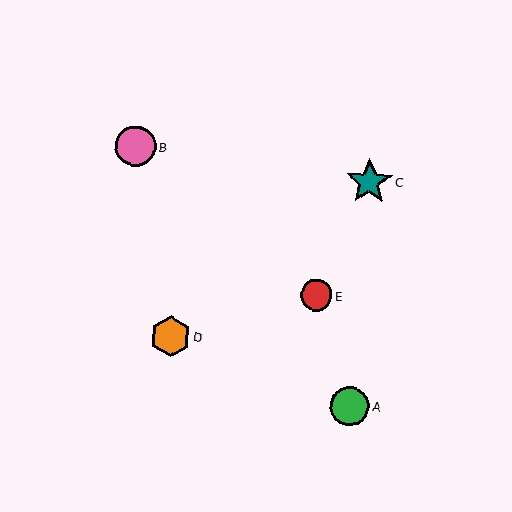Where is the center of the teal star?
The center of the teal star is at (369, 182).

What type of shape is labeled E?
Shape E is a red circle.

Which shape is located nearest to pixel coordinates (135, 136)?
The pink circle (labeled B) at (136, 146) is nearest to that location.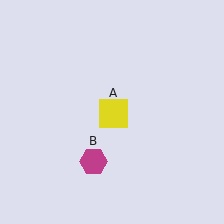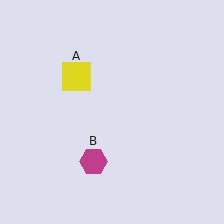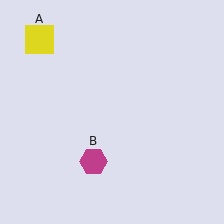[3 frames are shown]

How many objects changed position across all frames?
1 object changed position: yellow square (object A).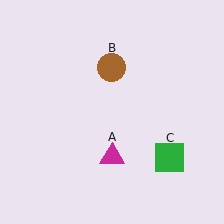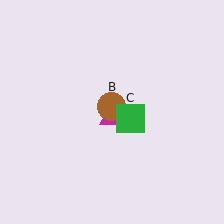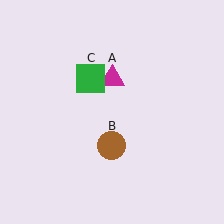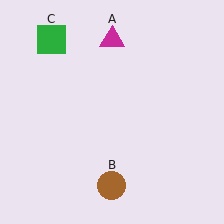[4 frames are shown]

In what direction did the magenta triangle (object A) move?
The magenta triangle (object A) moved up.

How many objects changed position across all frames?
3 objects changed position: magenta triangle (object A), brown circle (object B), green square (object C).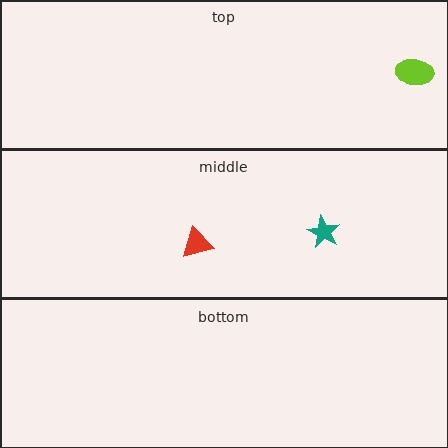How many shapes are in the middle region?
2.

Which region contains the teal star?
The middle region.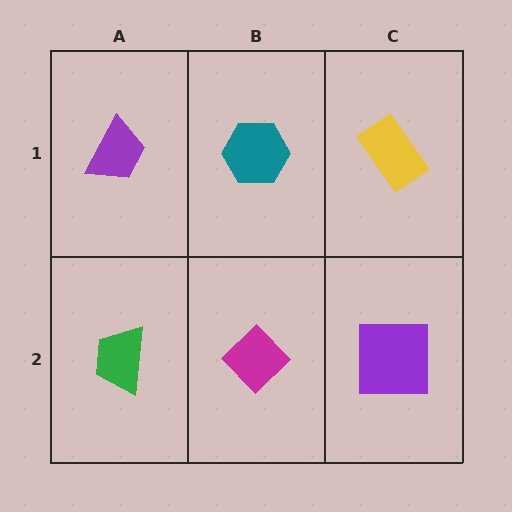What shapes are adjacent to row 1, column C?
A purple square (row 2, column C), a teal hexagon (row 1, column B).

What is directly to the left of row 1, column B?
A purple trapezoid.